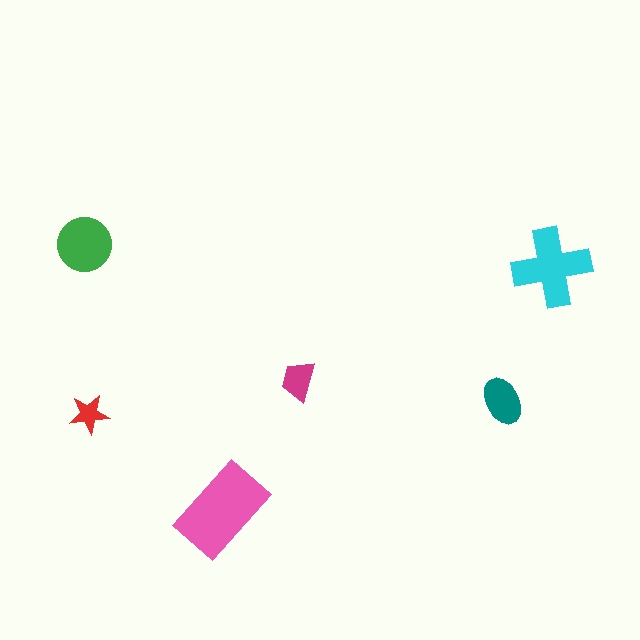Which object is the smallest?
The red star.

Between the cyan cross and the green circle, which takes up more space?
The cyan cross.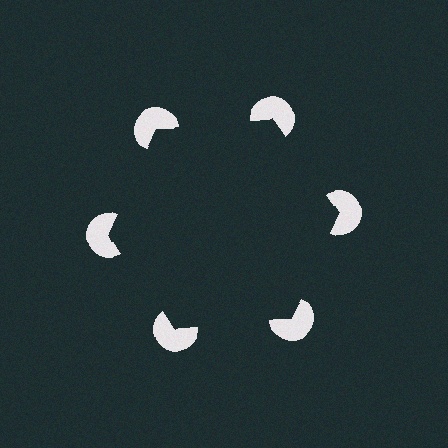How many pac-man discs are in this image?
There are 6 — one at each vertex of the illusory hexagon.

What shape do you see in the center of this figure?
An illusory hexagon — its edges are inferred from the aligned wedge cuts in the pac-man discs, not physically drawn.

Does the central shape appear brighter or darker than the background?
It typically appears slightly darker than the background, even though no actual brightness change is drawn.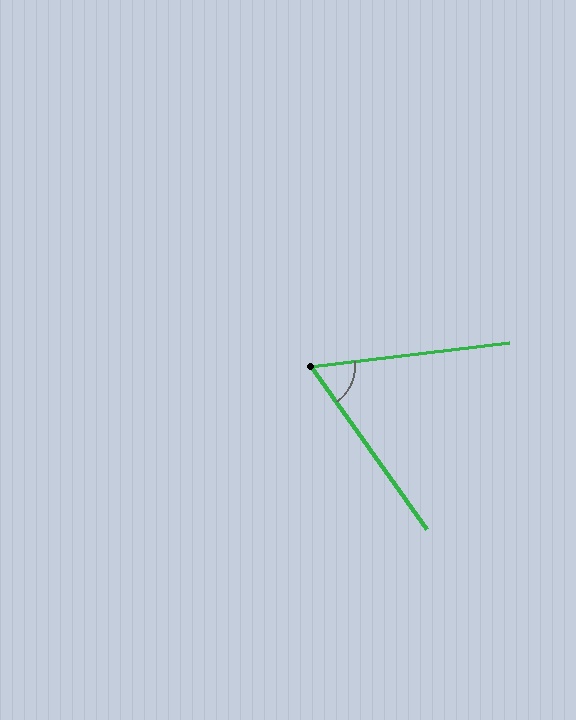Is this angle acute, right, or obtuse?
It is acute.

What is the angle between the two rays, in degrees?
Approximately 62 degrees.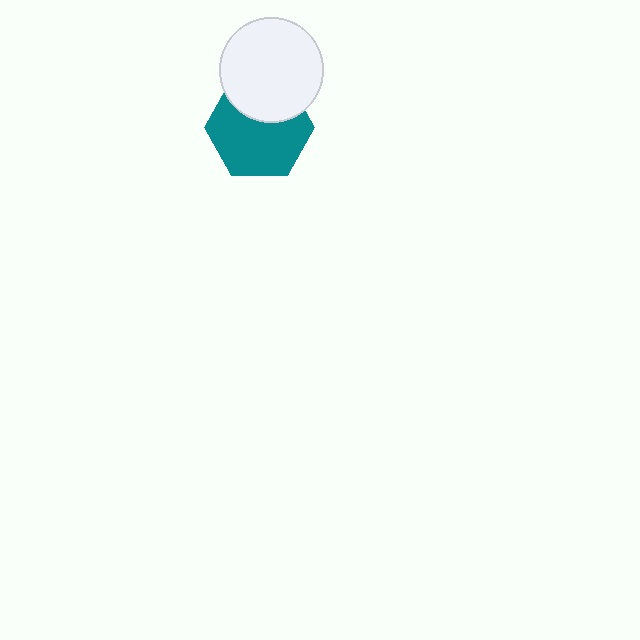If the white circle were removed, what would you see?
You would see the complete teal hexagon.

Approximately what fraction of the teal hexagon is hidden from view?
Roughly 34% of the teal hexagon is hidden behind the white circle.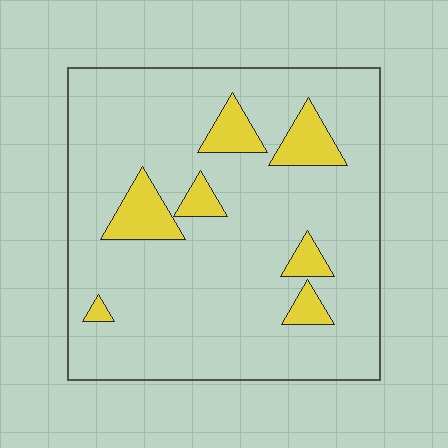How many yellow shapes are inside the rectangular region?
7.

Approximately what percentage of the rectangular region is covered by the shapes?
Approximately 15%.